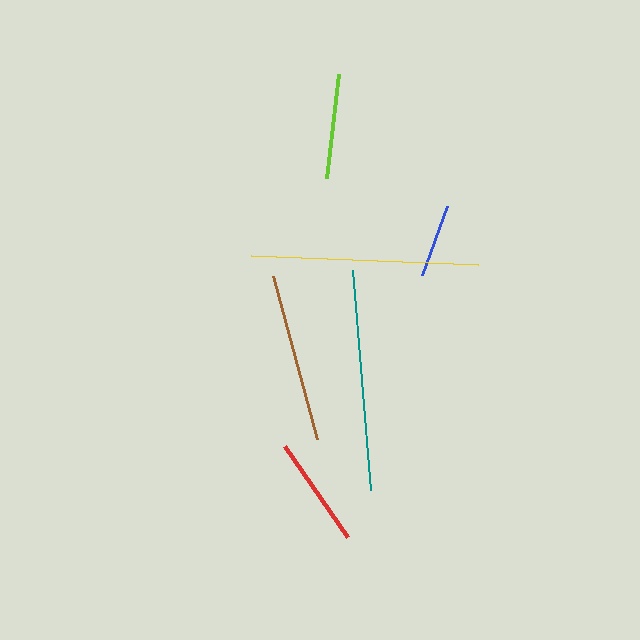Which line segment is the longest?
The yellow line is the longest at approximately 227 pixels.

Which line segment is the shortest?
The blue line is the shortest at approximately 74 pixels.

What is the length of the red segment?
The red segment is approximately 110 pixels long.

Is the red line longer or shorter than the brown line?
The brown line is longer than the red line.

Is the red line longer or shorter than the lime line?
The red line is longer than the lime line.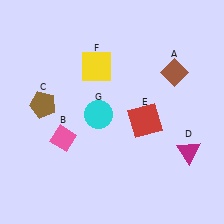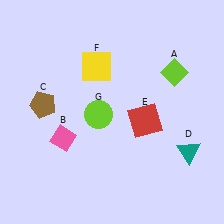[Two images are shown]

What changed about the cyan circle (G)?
In Image 1, G is cyan. In Image 2, it changed to lime.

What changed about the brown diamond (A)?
In Image 1, A is brown. In Image 2, it changed to lime.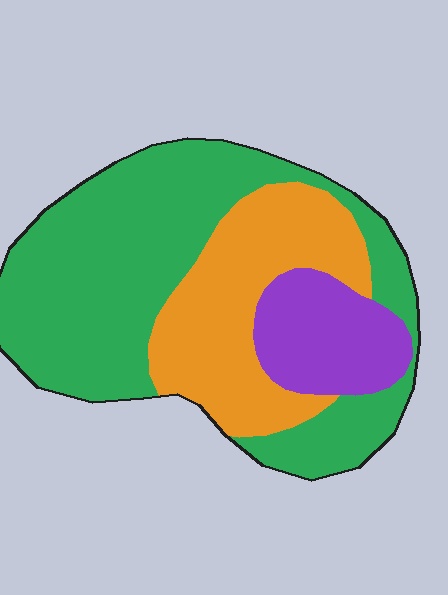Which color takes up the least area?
Purple, at roughly 15%.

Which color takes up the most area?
Green, at roughly 55%.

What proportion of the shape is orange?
Orange covers 29% of the shape.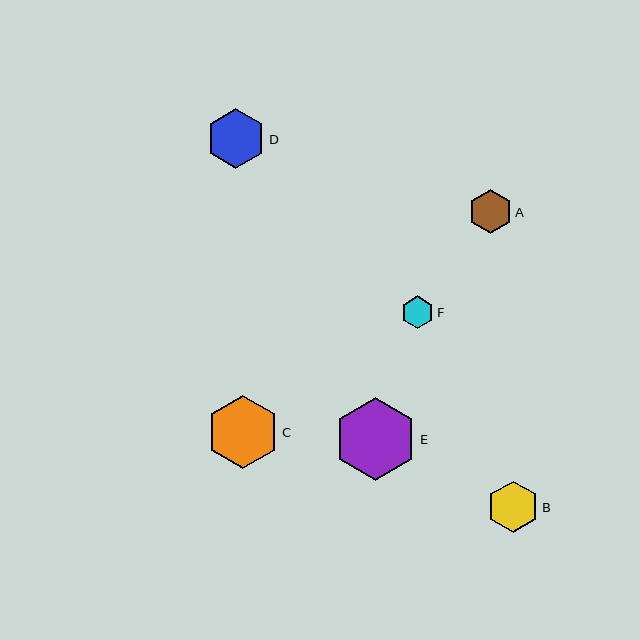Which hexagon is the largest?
Hexagon E is the largest with a size of approximately 83 pixels.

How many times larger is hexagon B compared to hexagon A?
Hexagon B is approximately 1.2 times the size of hexagon A.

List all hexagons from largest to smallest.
From largest to smallest: E, C, D, B, A, F.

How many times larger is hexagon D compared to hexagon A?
Hexagon D is approximately 1.4 times the size of hexagon A.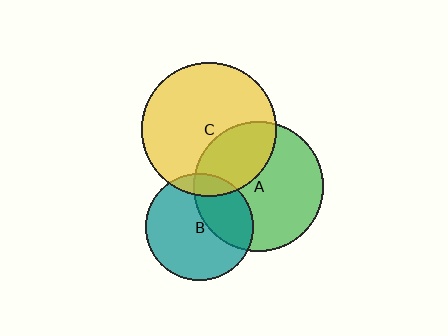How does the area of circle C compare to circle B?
Approximately 1.6 times.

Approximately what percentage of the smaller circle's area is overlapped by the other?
Approximately 10%.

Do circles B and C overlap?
Yes.